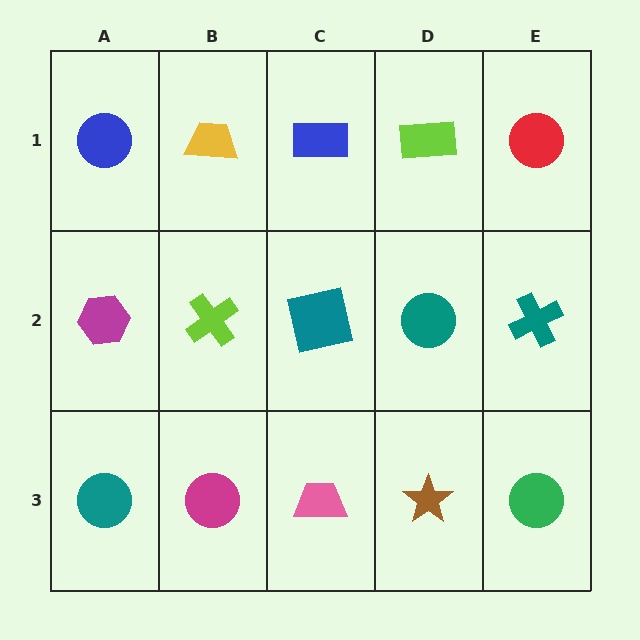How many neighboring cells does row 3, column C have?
3.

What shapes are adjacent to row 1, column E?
A teal cross (row 2, column E), a lime rectangle (row 1, column D).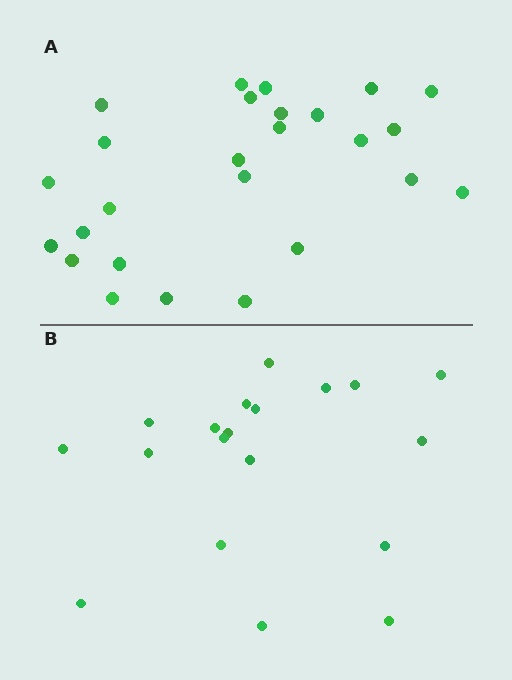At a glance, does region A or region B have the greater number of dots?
Region A (the top region) has more dots.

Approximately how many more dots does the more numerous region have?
Region A has roughly 8 or so more dots than region B.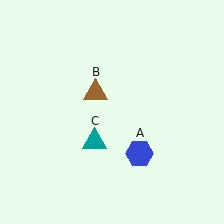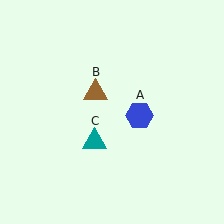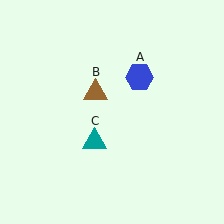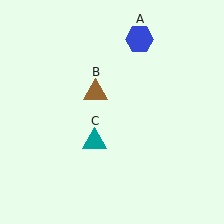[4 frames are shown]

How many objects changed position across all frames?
1 object changed position: blue hexagon (object A).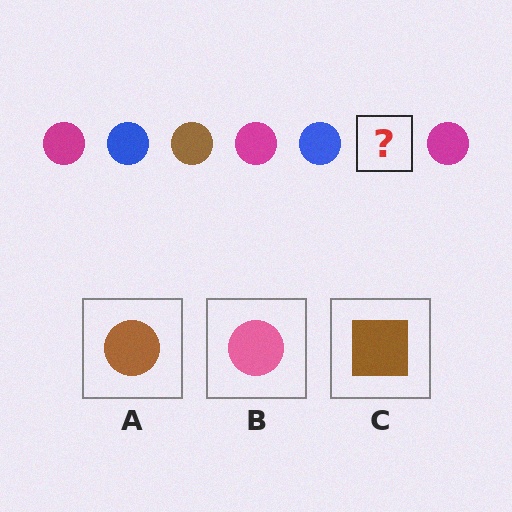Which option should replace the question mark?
Option A.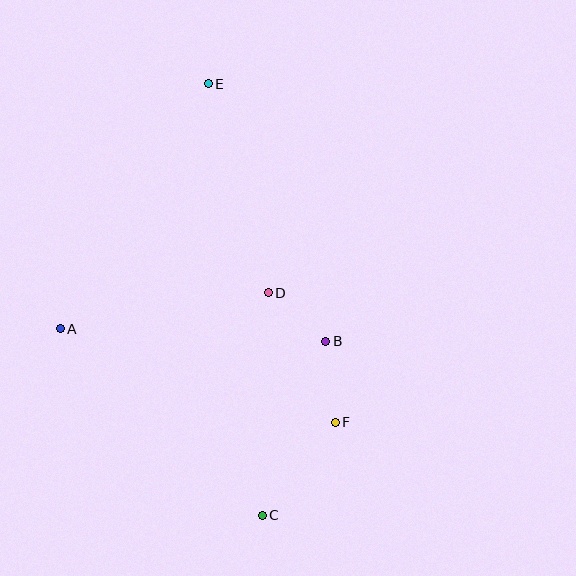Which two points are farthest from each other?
Points C and E are farthest from each other.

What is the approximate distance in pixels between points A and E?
The distance between A and E is approximately 286 pixels.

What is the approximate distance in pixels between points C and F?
The distance between C and F is approximately 118 pixels.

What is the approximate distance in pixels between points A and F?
The distance between A and F is approximately 290 pixels.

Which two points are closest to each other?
Points B and D are closest to each other.